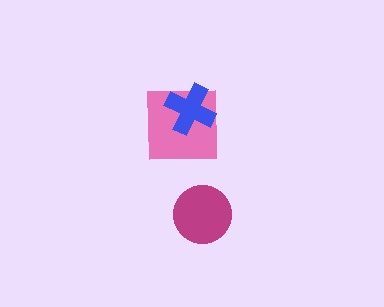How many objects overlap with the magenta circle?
0 objects overlap with the magenta circle.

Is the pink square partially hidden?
Yes, it is partially covered by another shape.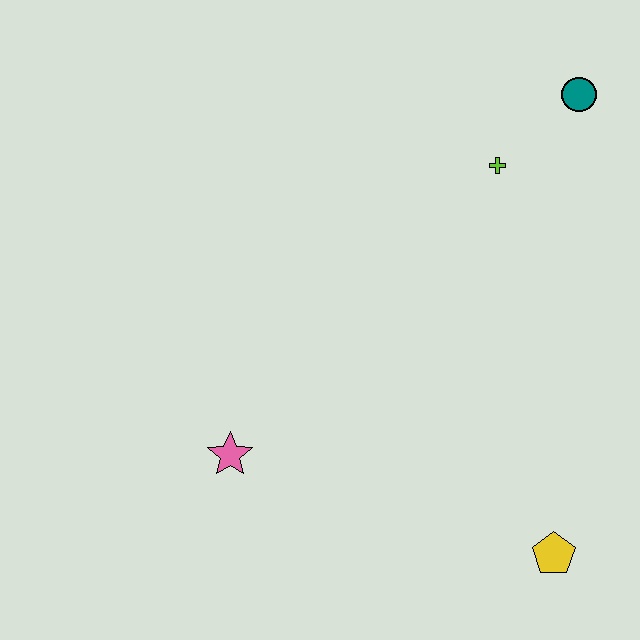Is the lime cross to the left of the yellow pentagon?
Yes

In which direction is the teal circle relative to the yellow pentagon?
The teal circle is above the yellow pentagon.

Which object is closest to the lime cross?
The teal circle is closest to the lime cross.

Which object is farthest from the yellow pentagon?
The teal circle is farthest from the yellow pentagon.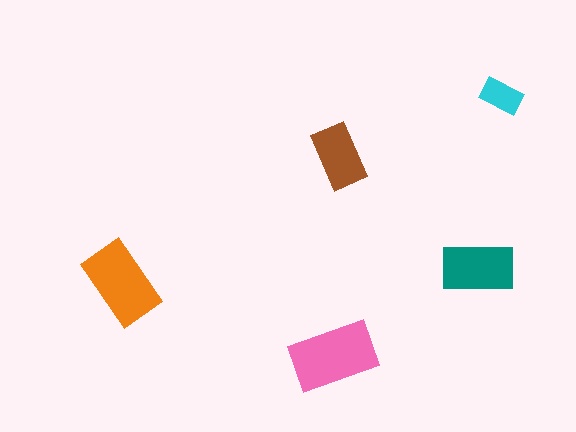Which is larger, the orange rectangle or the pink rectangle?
The pink one.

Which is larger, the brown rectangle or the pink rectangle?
The pink one.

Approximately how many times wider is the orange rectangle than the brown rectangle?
About 1.5 times wider.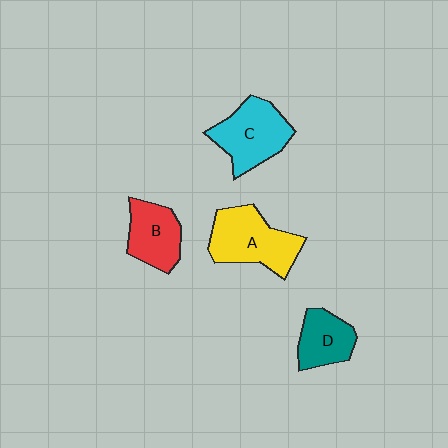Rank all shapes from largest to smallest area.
From largest to smallest: A (yellow), C (cyan), B (red), D (teal).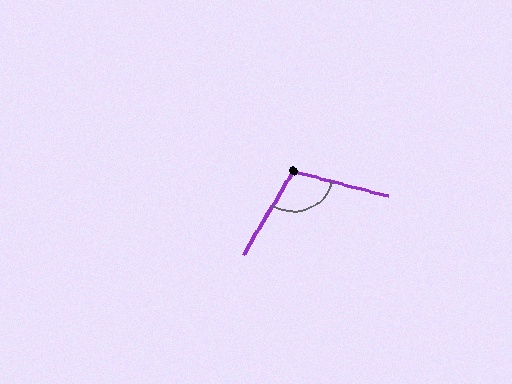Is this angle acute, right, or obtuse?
It is obtuse.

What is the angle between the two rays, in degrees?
Approximately 106 degrees.